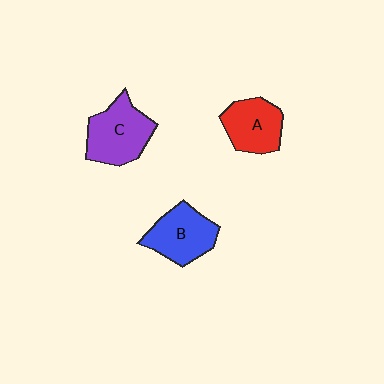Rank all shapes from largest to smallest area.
From largest to smallest: C (purple), B (blue), A (red).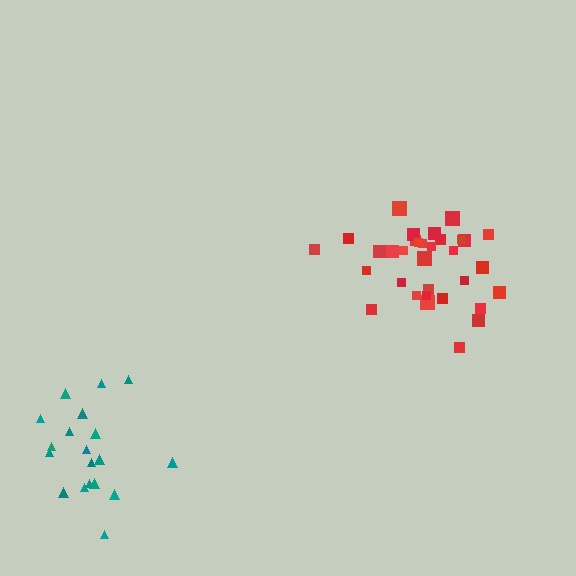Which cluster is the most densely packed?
Red.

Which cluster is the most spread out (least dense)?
Teal.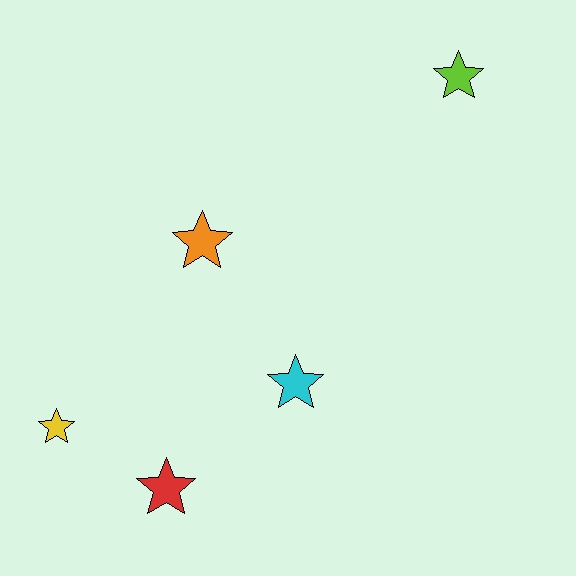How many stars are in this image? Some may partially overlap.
There are 5 stars.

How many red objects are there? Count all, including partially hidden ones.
There is 1 red object.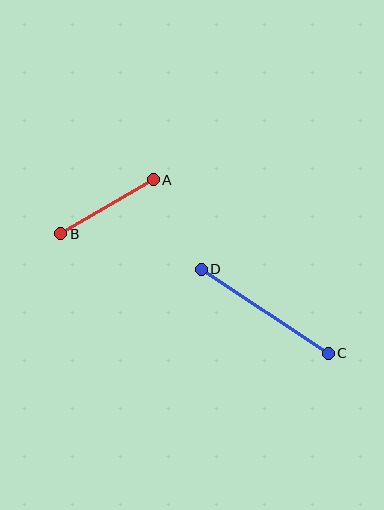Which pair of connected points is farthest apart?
Points C and D are farthest apart.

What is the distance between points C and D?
The distance is approximately 152 pixels.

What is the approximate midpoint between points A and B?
The midpoint is at approximately (107, 207) pixels.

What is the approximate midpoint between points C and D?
The midpoint is at approximately (265, 311) pixels.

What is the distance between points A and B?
The distance is approximately 107 pixels.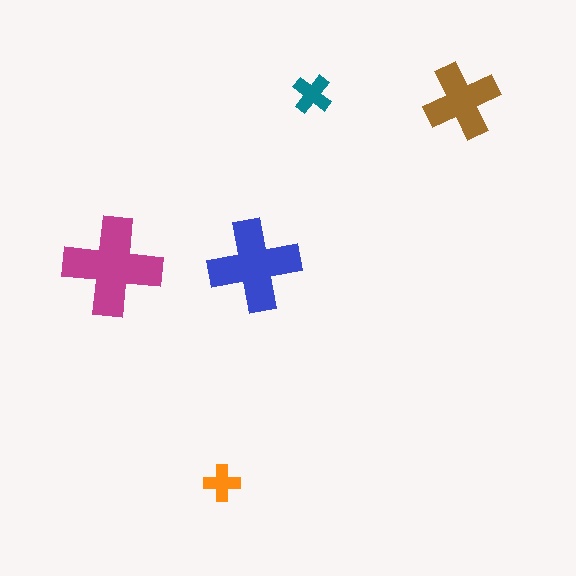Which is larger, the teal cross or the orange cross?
The teal one.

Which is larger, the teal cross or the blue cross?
The blue one.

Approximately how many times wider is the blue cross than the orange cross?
About 2.5 times wider.